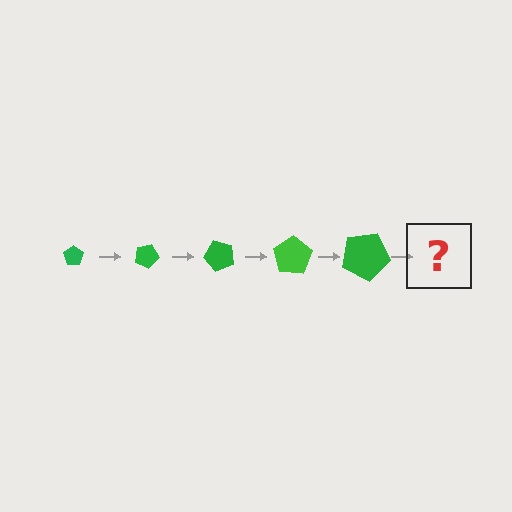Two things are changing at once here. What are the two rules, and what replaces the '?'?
The two rules are that the pentagon grows larger each step and it rotates 25 degrees each step. The '?' should be a pentagon, larger than the previous one and rotated 125 degrees from the start.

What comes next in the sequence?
The next element should be a pentagon, larger than the previous one and rotated 125 degrees from the start.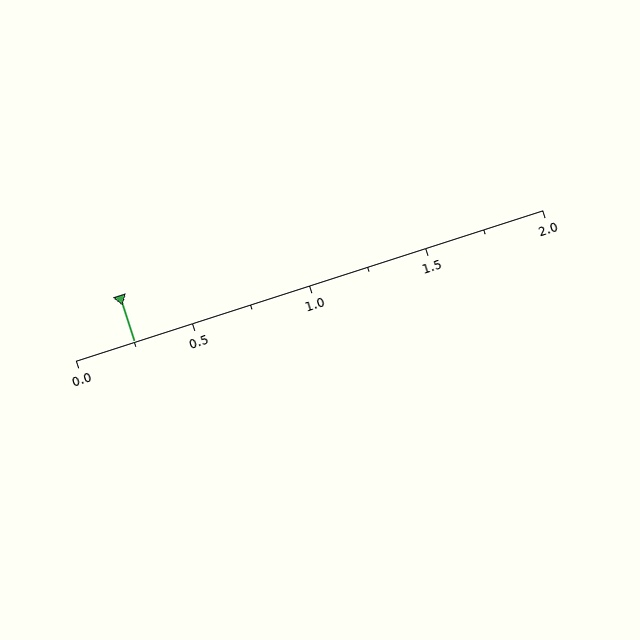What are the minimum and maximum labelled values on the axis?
The axis runs from 0.0 to 2.0.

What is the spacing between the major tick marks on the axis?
The major ticks are spaced 0.5 apart.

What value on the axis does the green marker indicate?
The marker indicates approximately 0.25.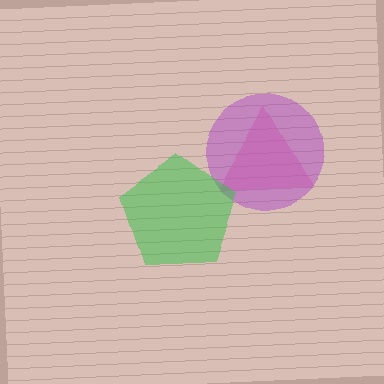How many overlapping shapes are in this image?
There are 3 overlapping shapes in the image.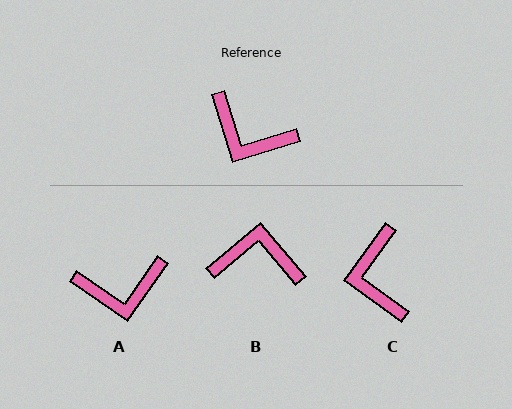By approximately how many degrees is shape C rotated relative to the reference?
Approximately 53 degrees clockwise.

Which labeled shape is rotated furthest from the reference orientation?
B, about 157 degrees away.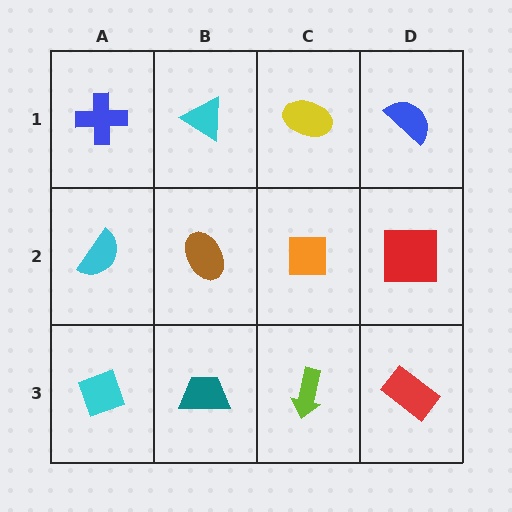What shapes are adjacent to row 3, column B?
A brown ellipse (row 2, column B), a cyan diamond (row 3, column A), a lime arrow (row 3, column C).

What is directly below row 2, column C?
A lime arrow.